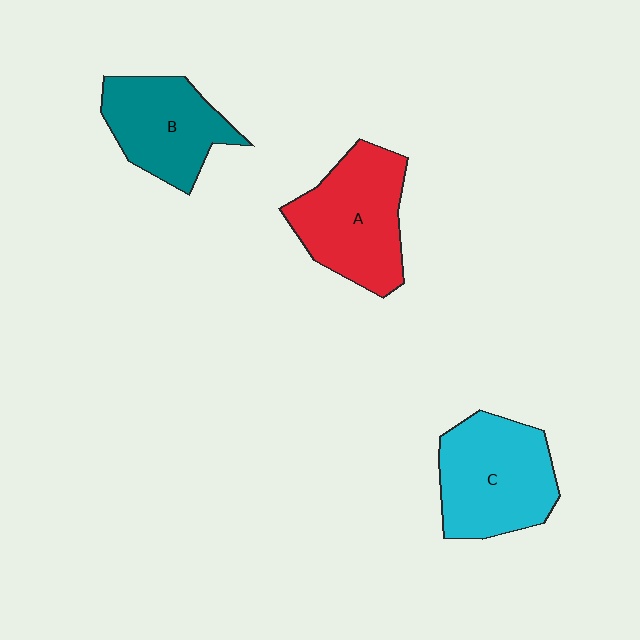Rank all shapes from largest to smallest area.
From largest to smallest: C (cyan), A (red), B (teal).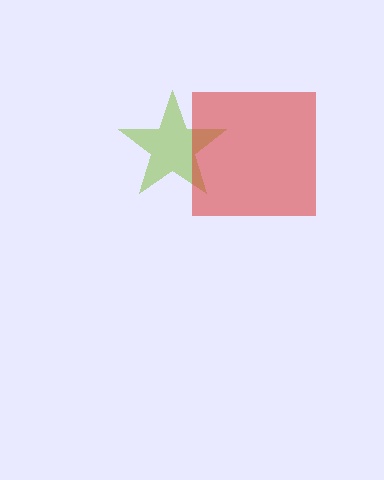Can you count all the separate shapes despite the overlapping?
Yes, there are 2 separate shapes.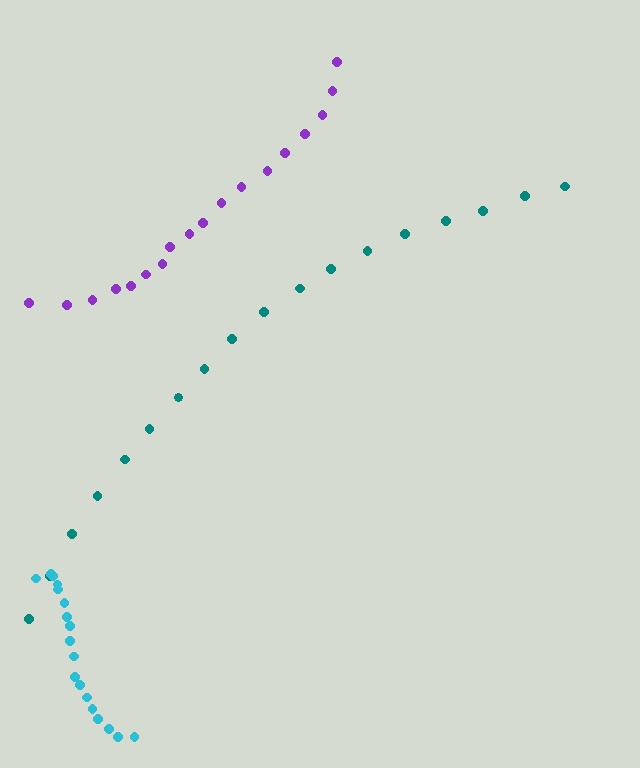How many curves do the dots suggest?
There are 3 distinct paths.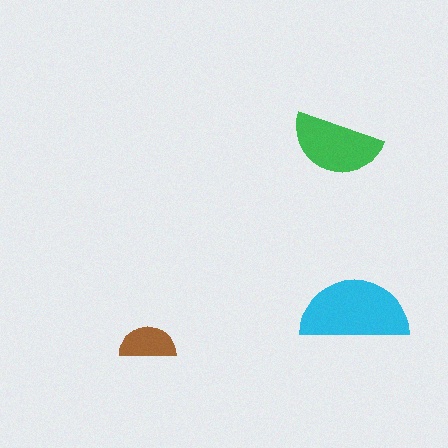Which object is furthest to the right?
The cyan semicircle is rightmost.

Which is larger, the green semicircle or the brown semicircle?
The green one.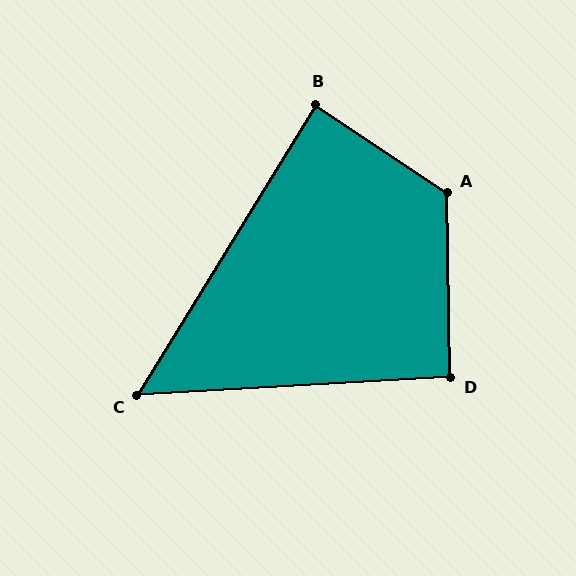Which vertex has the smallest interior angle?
C, at approximately 55 degrees.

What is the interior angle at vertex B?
Approximately 88 degrees (approximately right).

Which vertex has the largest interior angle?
A, at approximately 125 degrees.